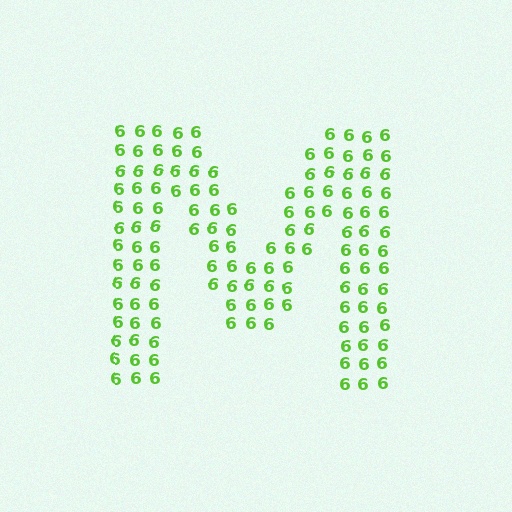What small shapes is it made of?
It is made of small digit 6's.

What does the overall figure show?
The overall figure shows the letter M.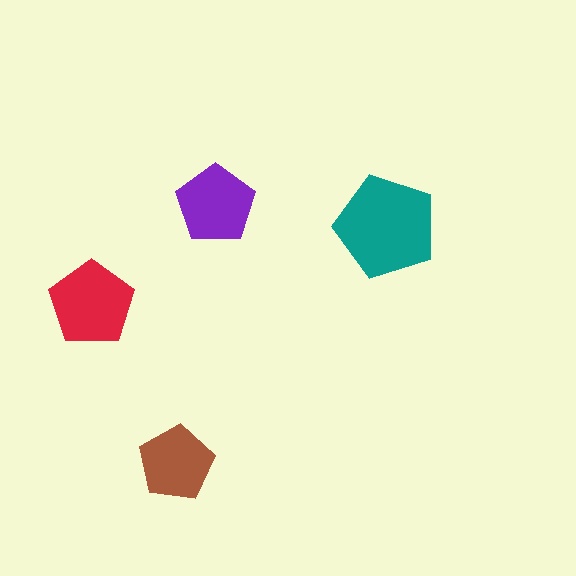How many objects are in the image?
There are 4 objects in the image.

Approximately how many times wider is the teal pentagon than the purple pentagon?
About 1.5 times wider.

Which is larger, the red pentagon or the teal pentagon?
The teal one.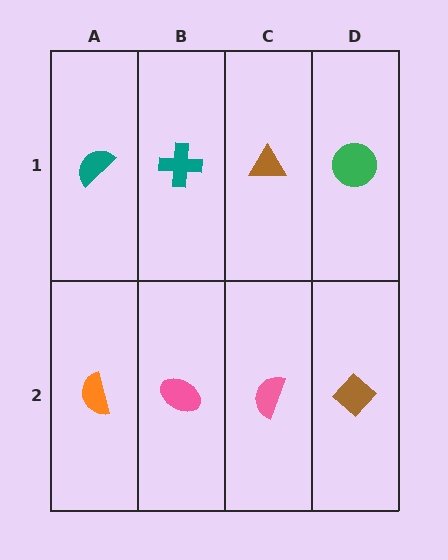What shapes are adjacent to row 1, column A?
An orange semicircle (row 2, column A), a teal cross (row 1, column B).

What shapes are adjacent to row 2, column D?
A green circle (row 1, column D), a pink semicircle (row 2, column C).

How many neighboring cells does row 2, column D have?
2.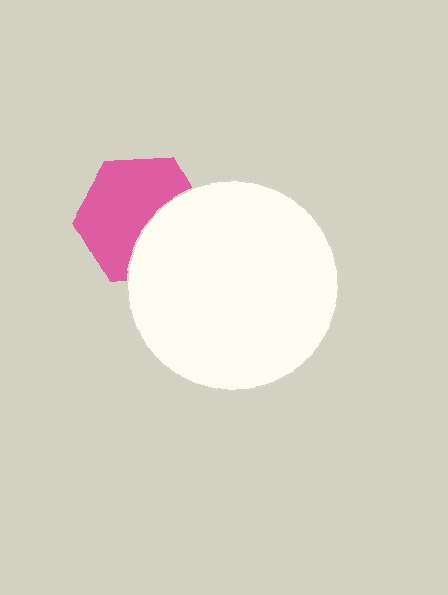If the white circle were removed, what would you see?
You would see the complete pink hexagon.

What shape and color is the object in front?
The object in front is a white circle.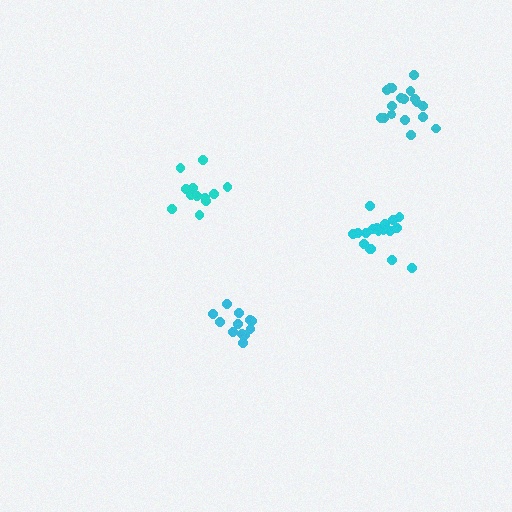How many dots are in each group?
Group 1: 18 dots, Group 2: 13 dots, Group 3: 12 dots, Group 4: 18 dots (61 total).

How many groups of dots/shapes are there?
There are 4 groups.